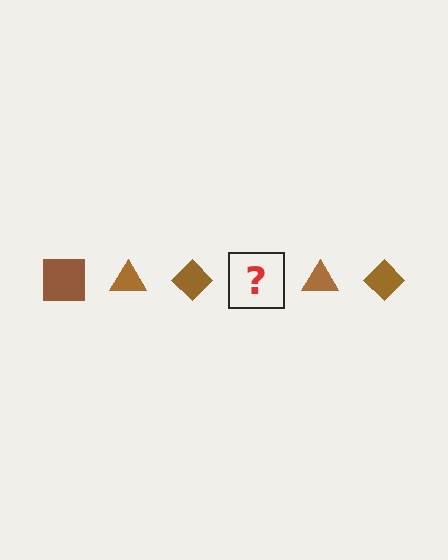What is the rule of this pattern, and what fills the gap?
The rule is that the pattern cycles through square, triangle, diamond shapes in brown. The gap should be filled with a brown square.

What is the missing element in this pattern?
The missing element is a brown square.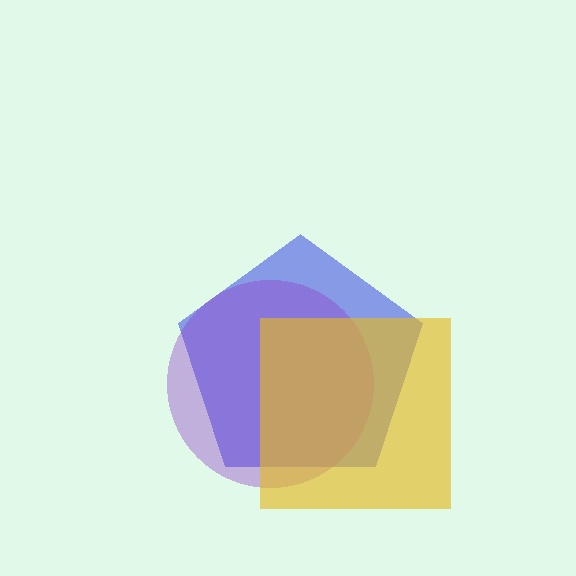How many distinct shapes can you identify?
There are 3 distinct shapes: a blue pentagon, a purple circle, a yellow square.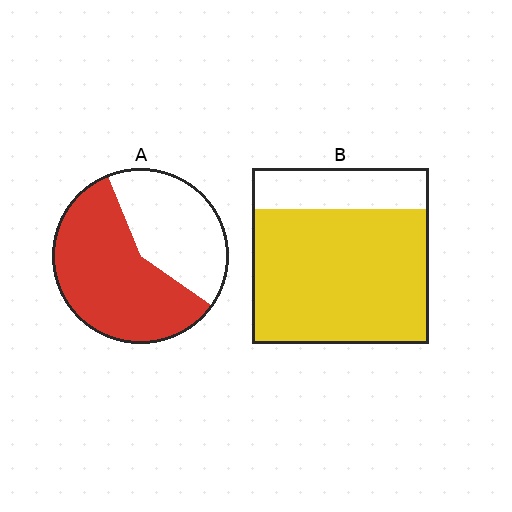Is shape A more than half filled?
Yes.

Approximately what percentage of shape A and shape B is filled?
A is approximately 60% and B is approximately 75%.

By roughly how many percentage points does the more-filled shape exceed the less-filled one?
By roughly 15 percentage points (B over A).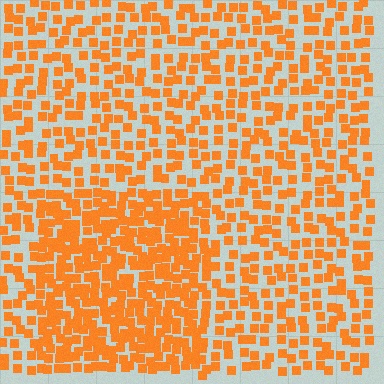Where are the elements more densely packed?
The elements are more densely packed inside the rectangle boundary.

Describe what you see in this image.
The image contains small orange elements arranged at two different densities. A rectangle-shaped region is visible where the elements are more densely packed than the surrounding area.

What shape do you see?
I see a rectangle.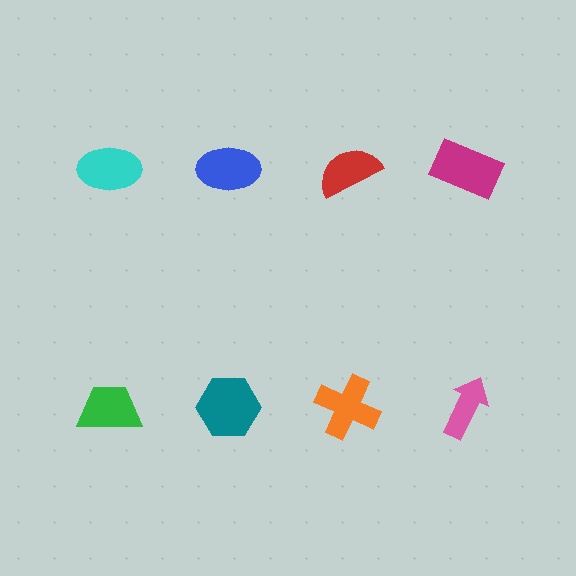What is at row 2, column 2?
A teal hexagon.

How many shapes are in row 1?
4 shapes.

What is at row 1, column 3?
A red semicircle.